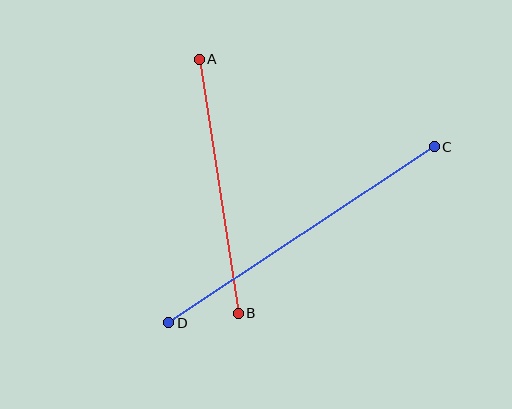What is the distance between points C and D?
The distance is approximately 319 pixels.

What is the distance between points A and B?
The distance is approximately 257 pixels.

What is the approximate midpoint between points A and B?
The midpoint is at approximately (219, 186) pixels.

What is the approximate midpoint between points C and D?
The midpoint is at approximately (301, 235) pixels.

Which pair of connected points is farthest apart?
Points C and D are farthest apart.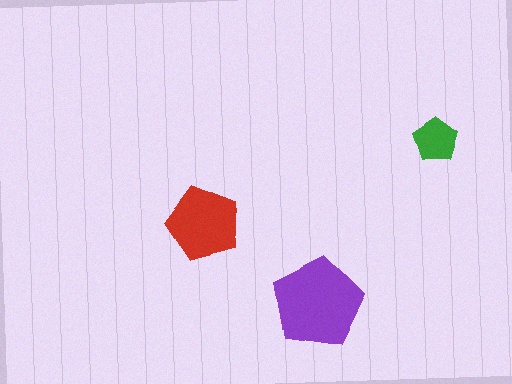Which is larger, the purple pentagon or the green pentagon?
The purple one.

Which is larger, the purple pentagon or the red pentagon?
The purple one.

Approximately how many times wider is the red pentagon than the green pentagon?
About 1.5 times wider.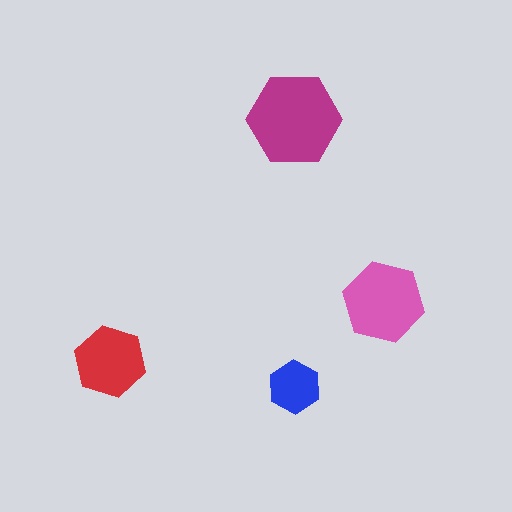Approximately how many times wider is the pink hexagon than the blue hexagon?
About 1.5 times wider.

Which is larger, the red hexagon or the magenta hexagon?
The magenta one.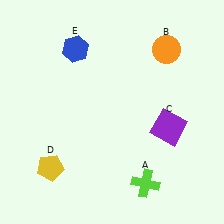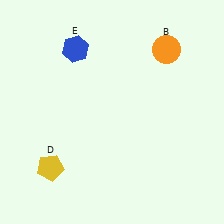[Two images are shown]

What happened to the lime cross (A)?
The lime cross (A) was removed in Image 2. It was in the bottom-right area of Image 1.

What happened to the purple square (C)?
The purple square (C) was removed in Image 2. It was in the bottom-right area of Image 1.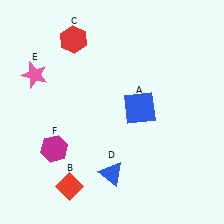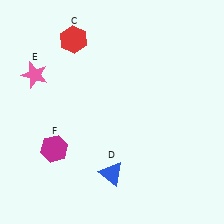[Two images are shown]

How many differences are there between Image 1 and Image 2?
There are 2 differences between the two images.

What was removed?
The red diamond (B), the blue square (A) were removed in Image 2.